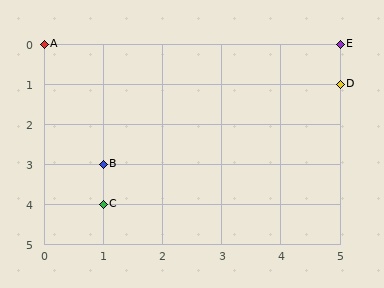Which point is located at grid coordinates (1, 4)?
Point C is at (1, 4).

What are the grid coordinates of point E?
Point E is at grid coordinates (5, 0).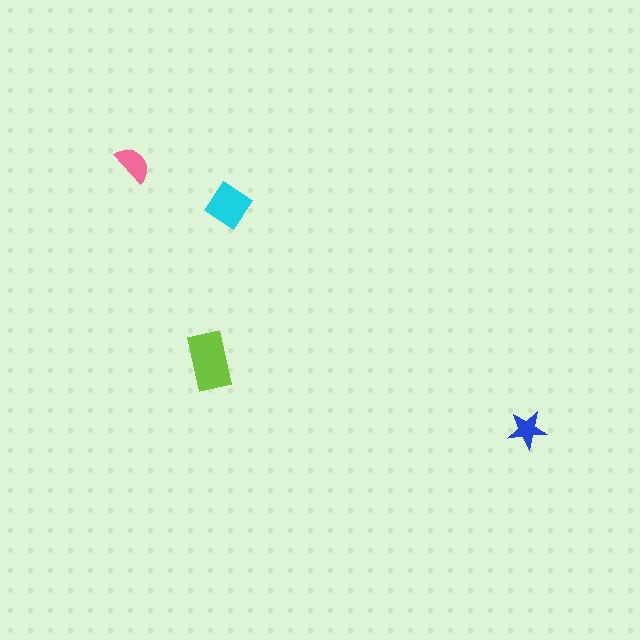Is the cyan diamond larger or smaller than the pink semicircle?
Larger.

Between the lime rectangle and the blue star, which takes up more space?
The lime rectangle.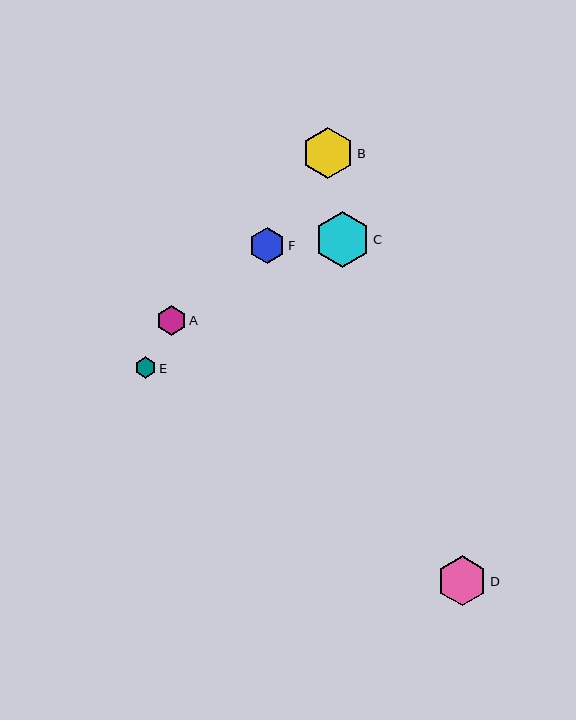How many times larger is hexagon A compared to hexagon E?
Hexagon A is approximately 1.4 times the size of hexagon E.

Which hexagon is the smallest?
Hexagon E is the smallest with a size of approximately 21 pixels.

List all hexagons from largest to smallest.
From largest to smallest: C, B, D, F, A, E.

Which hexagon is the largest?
Hexagon C is the largest with a size of approximately 56 pixels.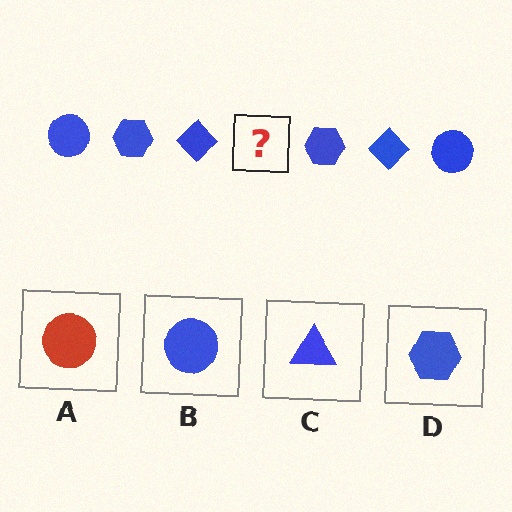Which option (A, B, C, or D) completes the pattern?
B.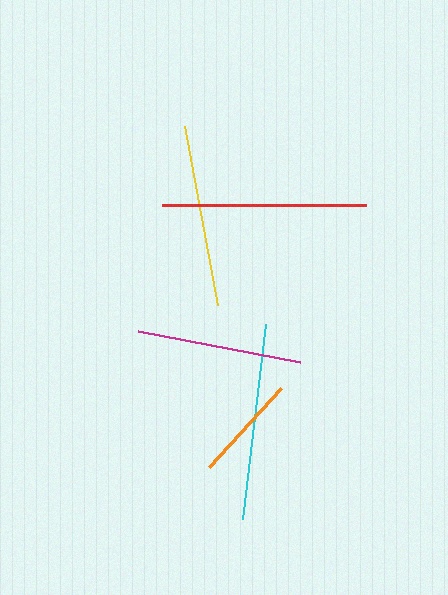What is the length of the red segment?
The red segment is approximately 204 pixels long.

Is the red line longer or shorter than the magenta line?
The red line is longer than the magenta line.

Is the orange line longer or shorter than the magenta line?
The magenta line is longer than the orange line.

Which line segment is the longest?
The red line is the longest at approximately 204 pixels.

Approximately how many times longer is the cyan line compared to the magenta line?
The cyan line is approximately 1.2 times the length of the magenta line.